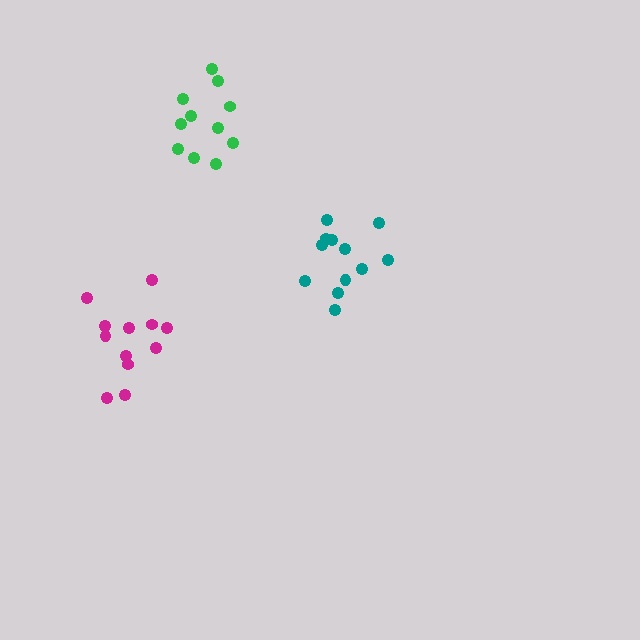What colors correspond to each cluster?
The clusters are colored: teal, magenta, green.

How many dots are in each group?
Group 1: 12 dots, Group 2: 12 dots, Group 3: 11 dots (35 total).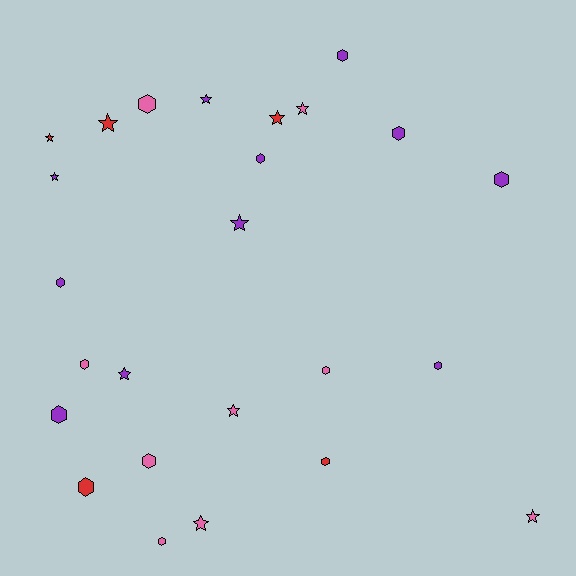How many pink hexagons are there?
There are 5 pink hexagons.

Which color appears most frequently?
Purple, with 11 objects.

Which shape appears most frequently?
Hexagon, with 14 objects.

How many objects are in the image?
There are 25 objects.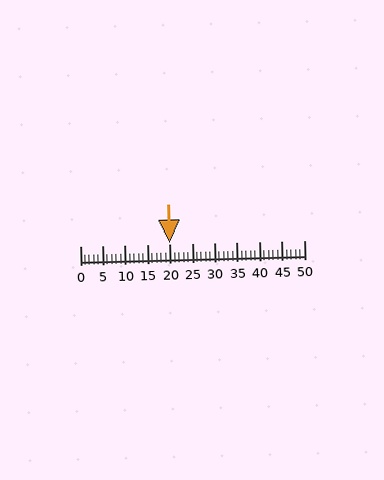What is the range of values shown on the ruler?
The ruler shows values from 0 to 50.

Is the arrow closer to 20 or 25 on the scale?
The arrow is closer to 20.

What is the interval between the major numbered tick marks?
The major tick marks are spaced 5 units apart.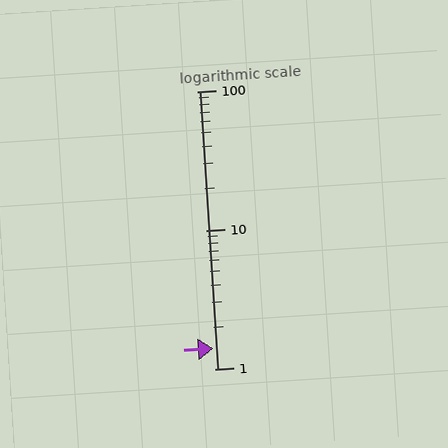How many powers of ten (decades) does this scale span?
The scale spans 2 decades, from 1 to 100.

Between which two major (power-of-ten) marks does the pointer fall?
The pointer is between 1 and 10.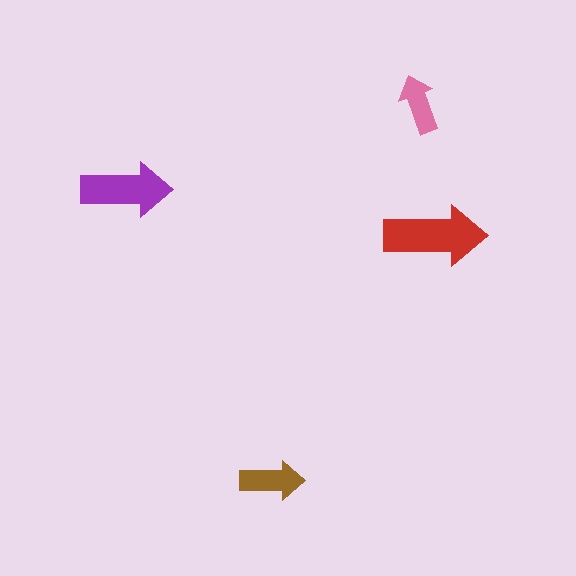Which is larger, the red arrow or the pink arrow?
The red one.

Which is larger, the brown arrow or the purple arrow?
The purple one.